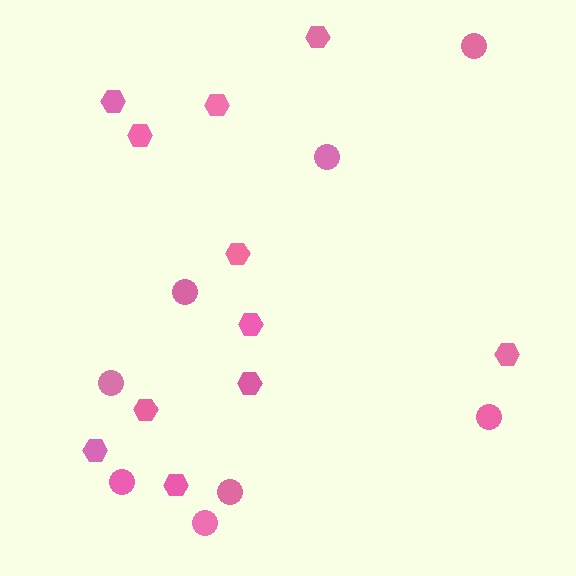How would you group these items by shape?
There are 2 groups: one group of circles (8) and one group of hexagons (11).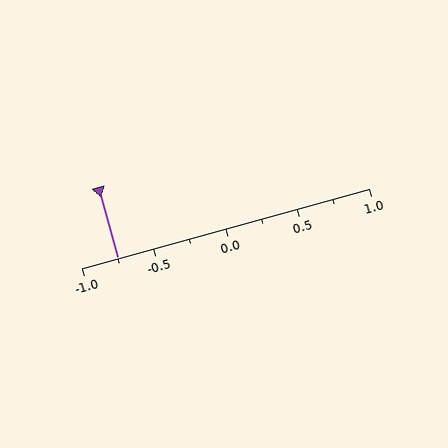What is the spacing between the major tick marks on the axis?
The major ticks are spaced 0.5 apart.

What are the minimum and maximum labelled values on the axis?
The axis runs from -1.0 to 1.0.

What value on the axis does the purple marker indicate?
The marker indicates approximately -0.75.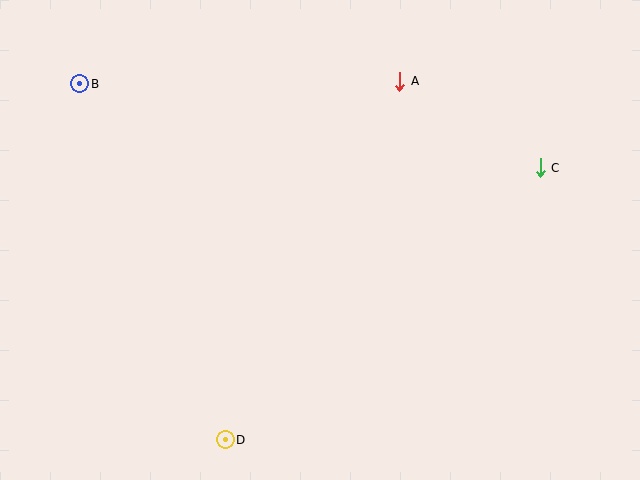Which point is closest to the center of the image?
Point A at (400, 81) is closest to the center.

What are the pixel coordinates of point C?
Point C is at (540, 168).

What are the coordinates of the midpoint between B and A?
The midpoint between B and A is at (240, 83).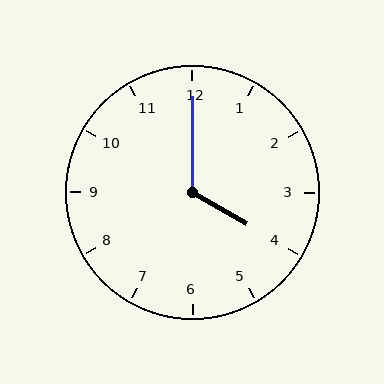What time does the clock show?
4:00.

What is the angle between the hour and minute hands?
Approximately 120 degrees.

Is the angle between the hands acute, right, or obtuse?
It is obtuse.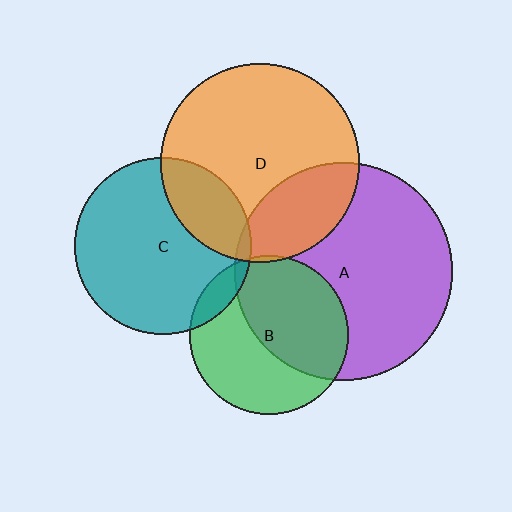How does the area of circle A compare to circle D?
Approximately 1.2 times.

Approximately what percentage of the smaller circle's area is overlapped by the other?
Approximately 50%.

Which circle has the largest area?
Circle A (purple).